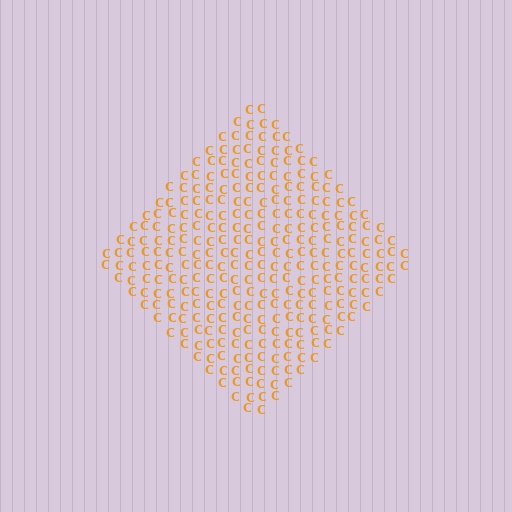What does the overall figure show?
The overall figure shows a diamond.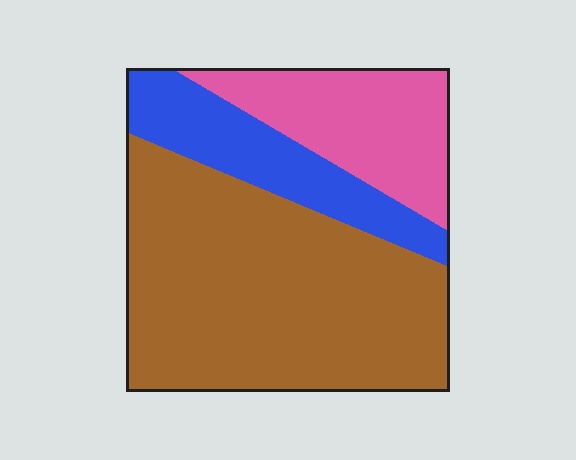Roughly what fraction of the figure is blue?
Blue takes up between a sixth and a third of the figure.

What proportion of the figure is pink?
Pink takes up between a sixth and a third of the figure.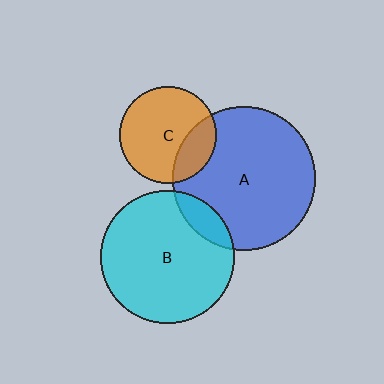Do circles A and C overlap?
Yes.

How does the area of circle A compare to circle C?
Approximately 2.2 times.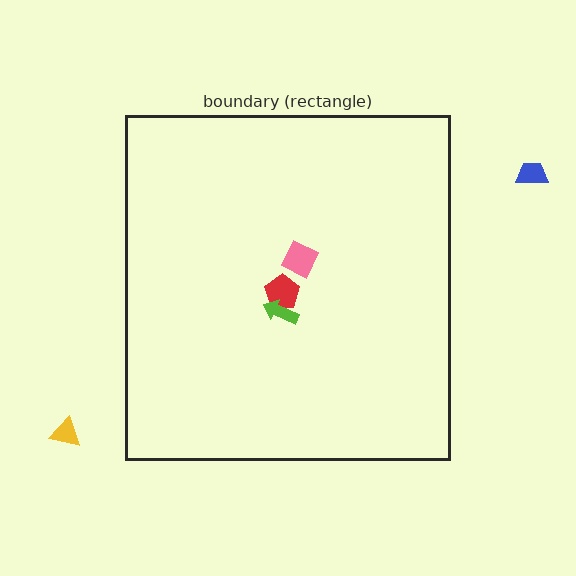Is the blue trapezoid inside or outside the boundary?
Outside.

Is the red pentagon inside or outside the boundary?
Inside.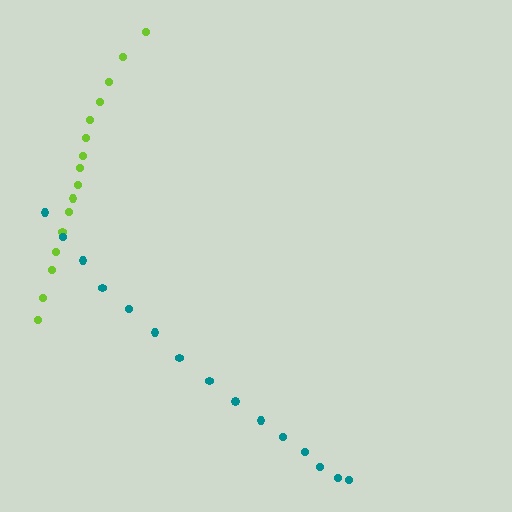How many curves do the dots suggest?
There are 2 distinct paths.